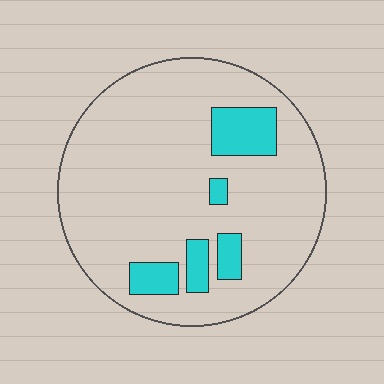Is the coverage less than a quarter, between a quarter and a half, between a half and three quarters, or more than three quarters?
Less than a quarter.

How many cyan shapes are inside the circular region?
5.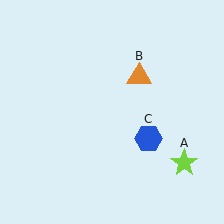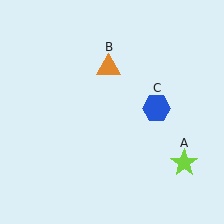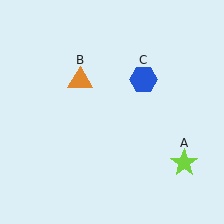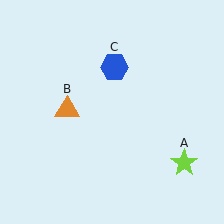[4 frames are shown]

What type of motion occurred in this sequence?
The orange triangle (object B), blue hexagon (object C) rotated counterclockwise around the center of the scene.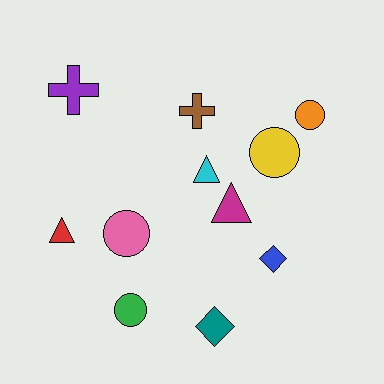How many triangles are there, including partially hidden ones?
There are 3 triangles.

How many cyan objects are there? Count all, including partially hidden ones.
There is 1 cyan object.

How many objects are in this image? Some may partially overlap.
There are 11 objects.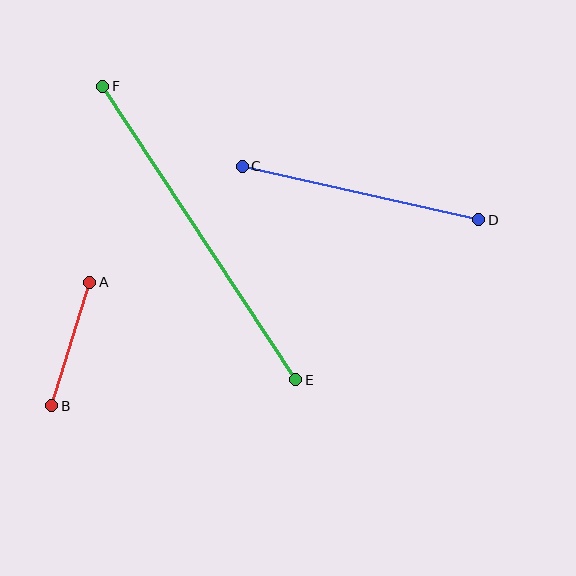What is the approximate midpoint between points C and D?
The midpoint is at approximately (360, 193) pixels.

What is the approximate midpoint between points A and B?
The midpoint is at approximately (71, 344) pixels.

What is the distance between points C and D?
The distance is approximately 243 pixels.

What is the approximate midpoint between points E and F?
The midpoint is at approximately (199, 233) pixels.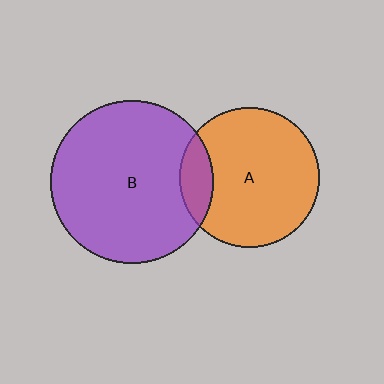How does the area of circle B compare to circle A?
Approximately 1.4 times.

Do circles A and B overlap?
Yes.